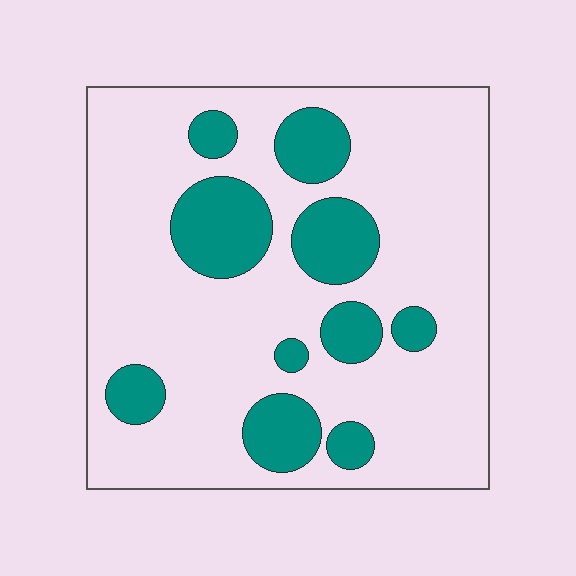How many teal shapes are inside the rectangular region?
10.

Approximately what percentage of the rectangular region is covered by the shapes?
Approximately 20%.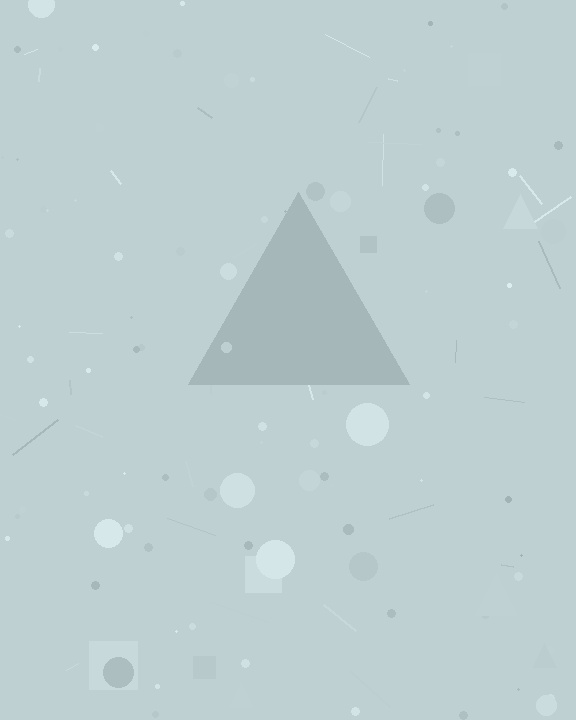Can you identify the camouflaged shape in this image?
The camouflaged shape is a triangle.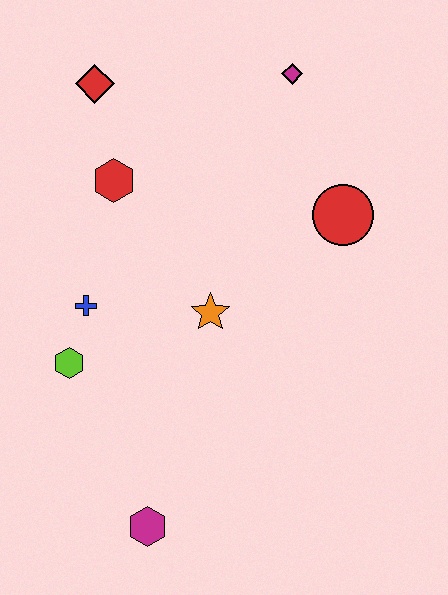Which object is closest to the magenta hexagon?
The lime hexagon is closest to the magenta hexagon.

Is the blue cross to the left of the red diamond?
Yes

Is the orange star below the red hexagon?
Yes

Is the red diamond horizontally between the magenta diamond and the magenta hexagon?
No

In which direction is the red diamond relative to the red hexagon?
The red diamond is above the red hexagon.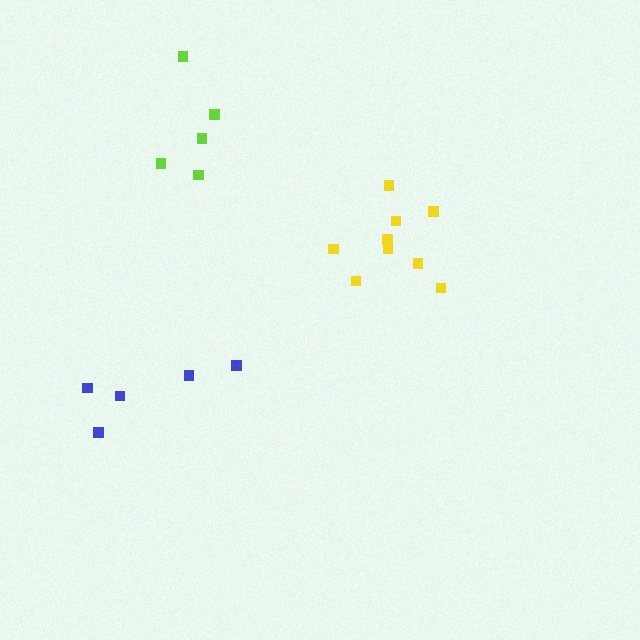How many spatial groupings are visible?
There are 3 spatial groupings.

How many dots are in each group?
Group 1: 5 dots, Group 2: 9 dots, Group 3: 5 dots (19 total).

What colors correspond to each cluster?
The clusters are colored: blue, yellow, lime.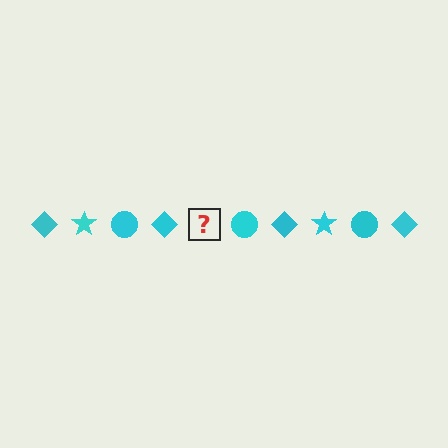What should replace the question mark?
The question mark should be replaced with a cyan star.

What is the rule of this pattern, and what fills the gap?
The rule is that the pattern cycles through diamond, star, circle shapes in cyan. The gap should be filled with a cyan star.